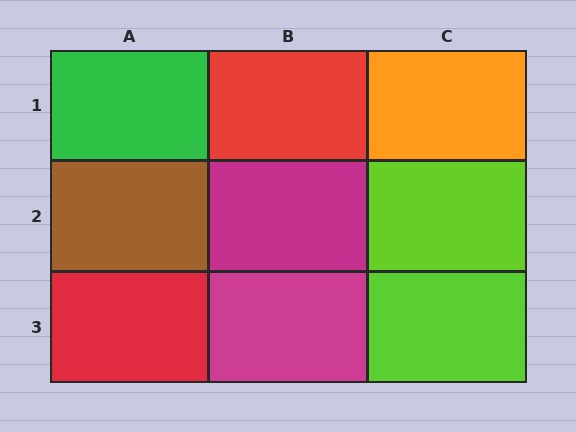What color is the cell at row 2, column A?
Brown.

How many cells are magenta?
2 cells are magenta.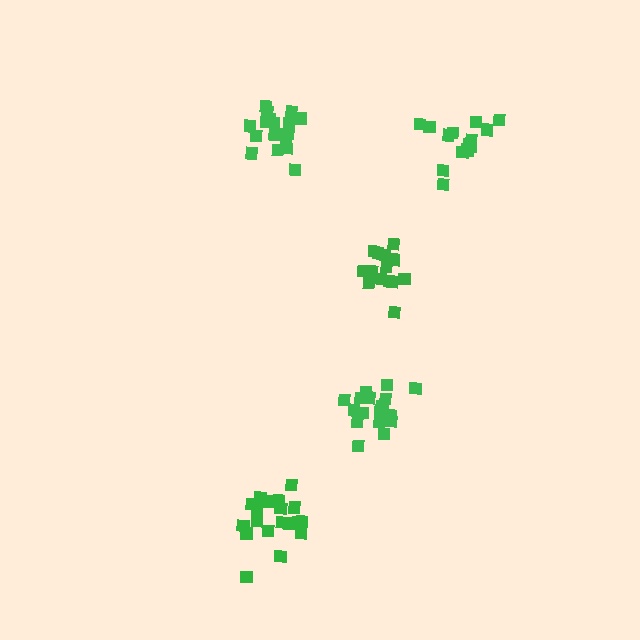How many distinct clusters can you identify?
There are 5 distinct clusters.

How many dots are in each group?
Group 1: 14 dots, Group 2: 19 dots, Group 3: 14 dots, Group 4: 19 dots, Group 5: 19 dots (85 total).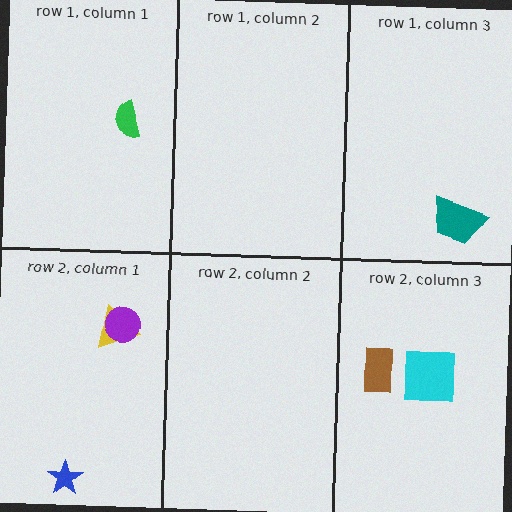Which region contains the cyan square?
The row 2, column 3 region.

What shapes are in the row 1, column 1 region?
The green semicircle.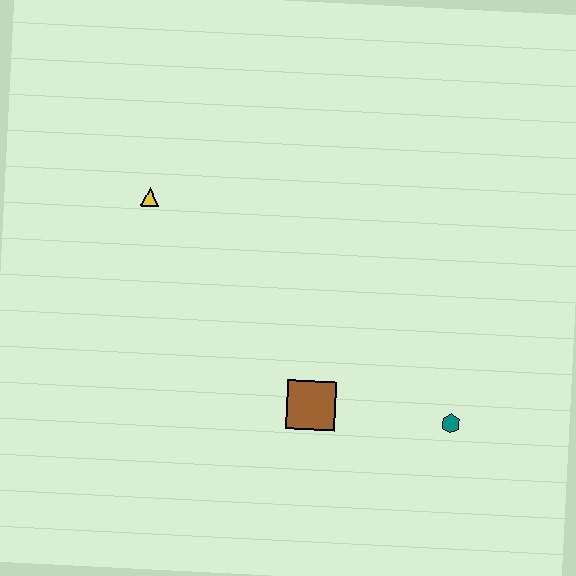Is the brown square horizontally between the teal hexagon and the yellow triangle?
Yes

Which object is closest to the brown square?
The teal hexagon is closest to the brown square.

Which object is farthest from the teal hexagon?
The yellow triangle is farthest from the teal hexagon.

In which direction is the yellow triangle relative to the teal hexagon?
The yellow triangle is to the left of the teal hexagon.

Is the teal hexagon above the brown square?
No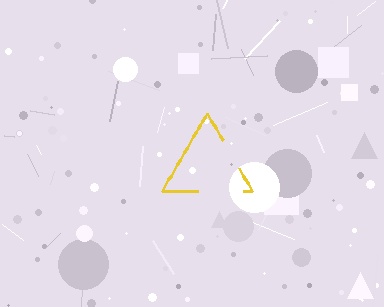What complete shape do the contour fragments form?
The contour fragments form a triangle.